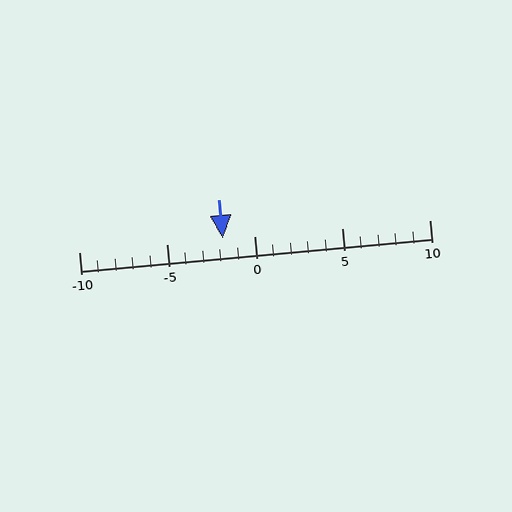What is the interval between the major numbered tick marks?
The major tick marks are spaced 5 units apart.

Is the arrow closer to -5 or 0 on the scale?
The arrow is closer to 0.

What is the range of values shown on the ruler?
The ruler shows values from -10 to 10.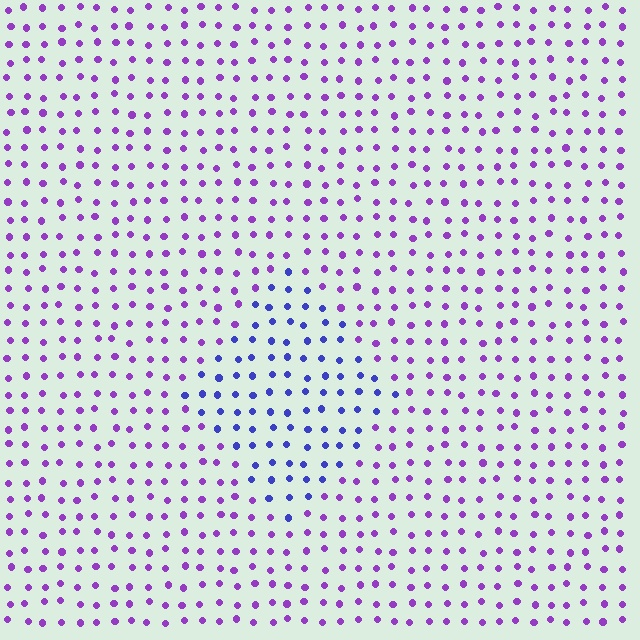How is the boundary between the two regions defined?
The boundary is defined purely by a slight shift in hue (about 42 degrees). Spacing, size, and orientation are identical on both sides.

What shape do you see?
I see a diamond.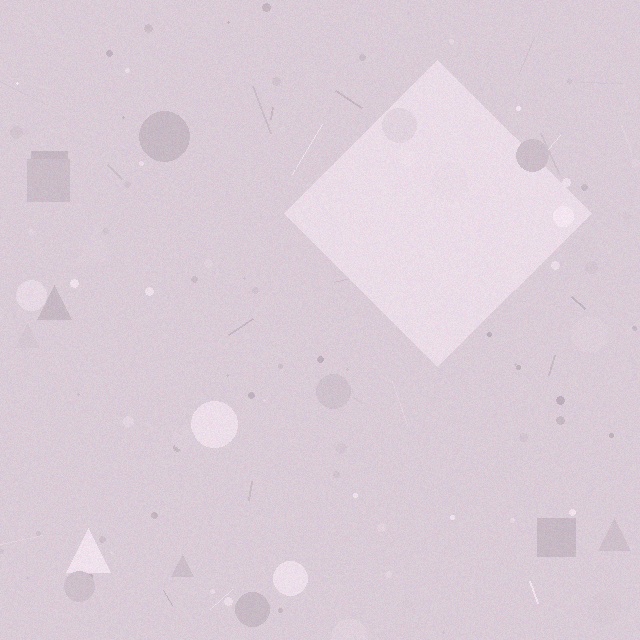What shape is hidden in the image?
A diamond is hidden in the image.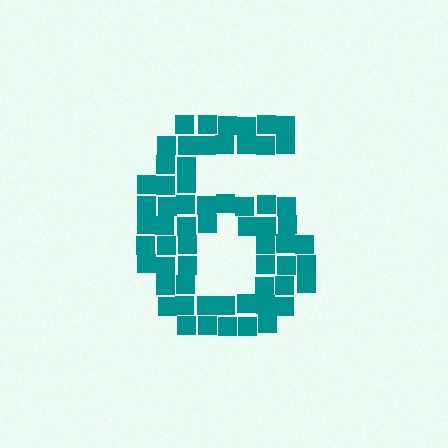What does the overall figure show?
The overall figure shows the digit 6.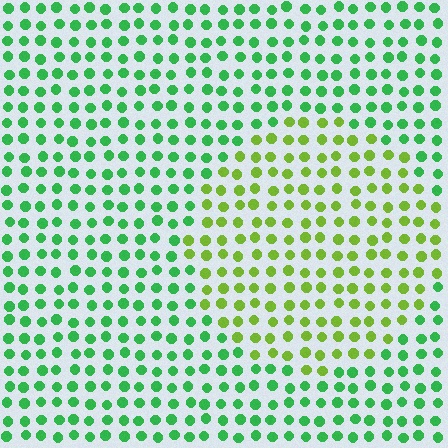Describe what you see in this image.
The image is filled with small green elements in a uniform arrangement. A circle-shaped region is visible where the elements are tinted to a slightly different hue, forming a subtle color boundary.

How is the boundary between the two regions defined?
The boundary is defined purely by a slight shift in hue (about 42 degrees). Spacing, size, and orientation are identical on both sides.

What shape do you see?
I see a circle.